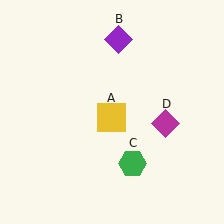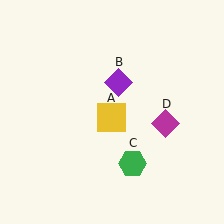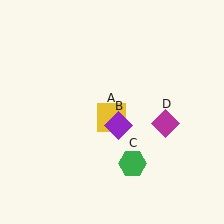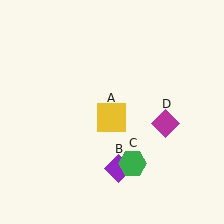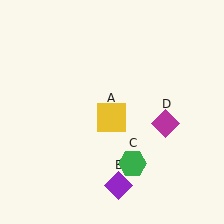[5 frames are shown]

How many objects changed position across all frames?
1 object changed position: purple diamond (object B).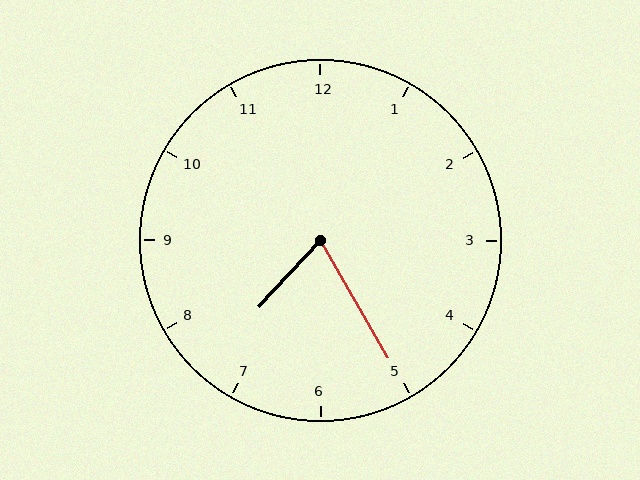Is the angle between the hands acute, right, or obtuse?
It is acute.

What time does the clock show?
7:25.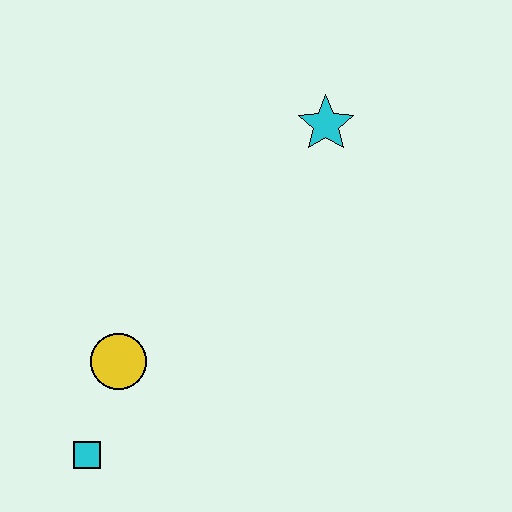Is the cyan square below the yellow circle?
Yes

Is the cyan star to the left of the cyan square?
No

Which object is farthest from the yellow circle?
The cyan star is farthest from the yellow circle.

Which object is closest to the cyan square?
The yellow circle is closest to the cyan square.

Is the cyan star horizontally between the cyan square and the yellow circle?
No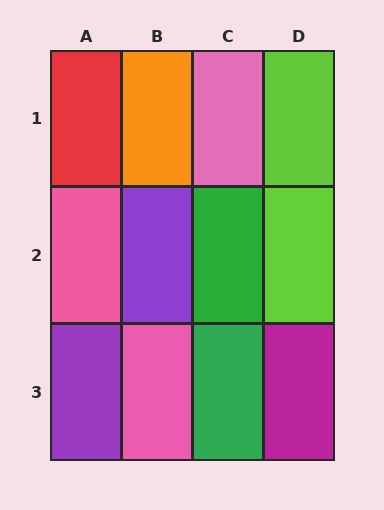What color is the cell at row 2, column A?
Pink.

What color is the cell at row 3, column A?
Purple.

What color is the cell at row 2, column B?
Purple.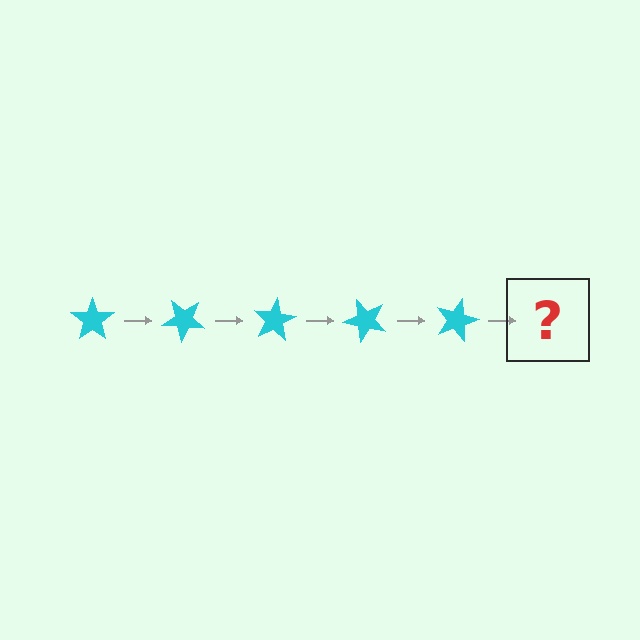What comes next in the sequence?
The next element should be a cyan star rotated 200 degrees.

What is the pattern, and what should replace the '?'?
The pattern is that the star rotates 40 degrees each step. The '?' should be a cyan star rotated 200 degrees.